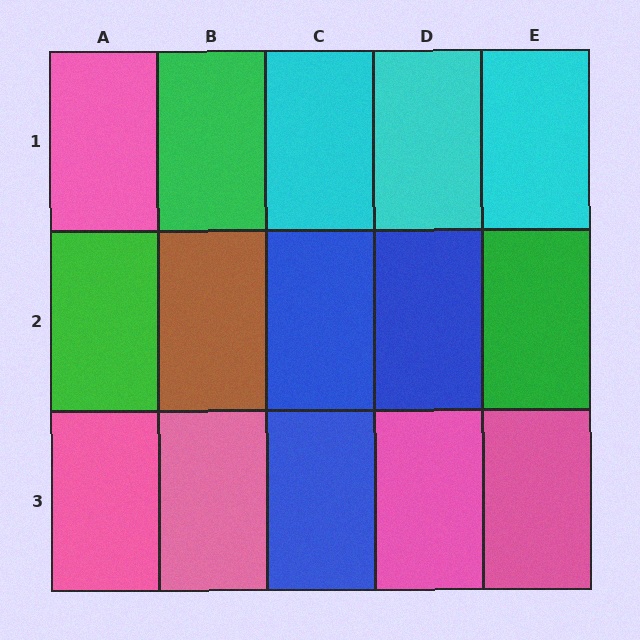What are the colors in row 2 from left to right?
Green, brown, blue, blue, green.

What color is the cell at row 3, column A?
Pink.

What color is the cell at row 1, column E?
Cyan.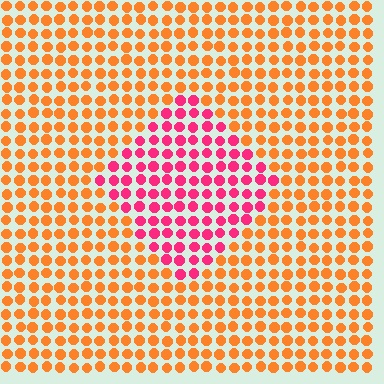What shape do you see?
I see a diamond.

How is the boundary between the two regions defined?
The boundary is defined purely by a slight shift in hue (about 50 degrees). Spacing, size, and orientation are identical on both sides.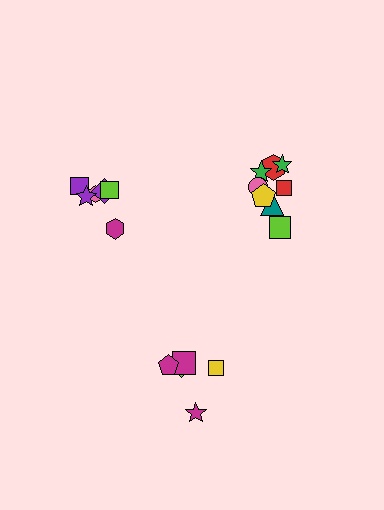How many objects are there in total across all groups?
There are 19 objects.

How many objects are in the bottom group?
There are 5 objects.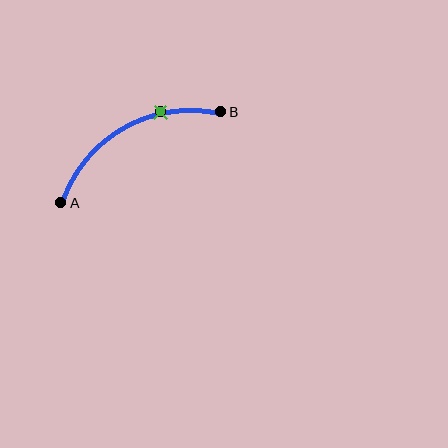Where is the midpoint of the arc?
The arc midpoint is the point on the curve farthest from the straight line joining A and B. It sits above that line.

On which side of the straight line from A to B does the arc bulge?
The arc bulges above the straight line connecting A and B.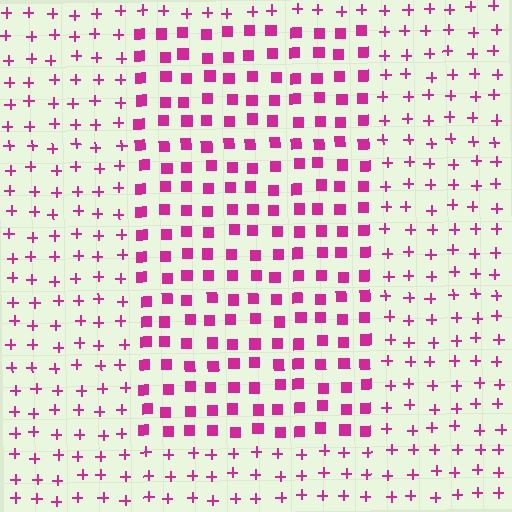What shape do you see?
I see a rectangle.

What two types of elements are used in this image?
The image uses squares inside the rectangle region and plus signs outside it.